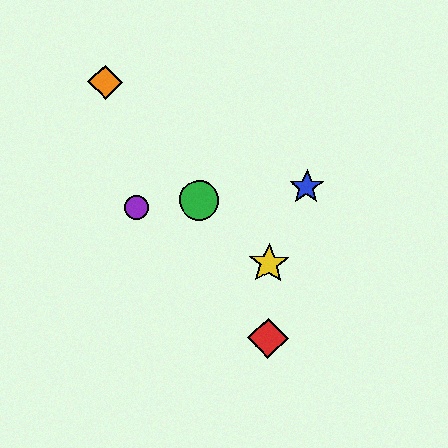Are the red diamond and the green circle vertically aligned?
No, the red diamond is at x≈268 and the green circle is at x≈199.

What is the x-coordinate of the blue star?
The blue star is at x≈307.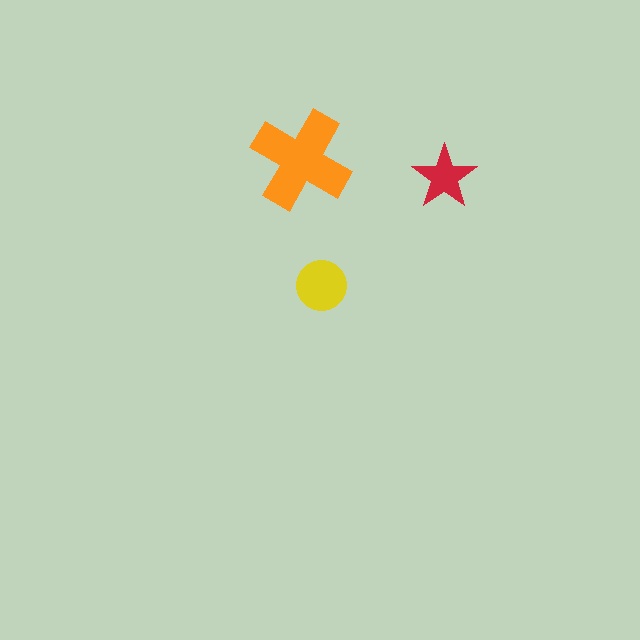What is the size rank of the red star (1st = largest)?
3rd.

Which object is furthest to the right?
The red star is rightmost.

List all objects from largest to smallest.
The orange cross, the yellow circle, the red star.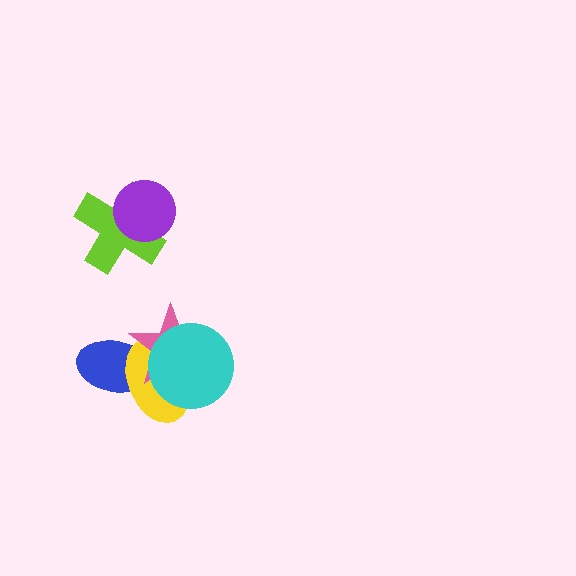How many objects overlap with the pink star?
3 objects overlap with the pink star.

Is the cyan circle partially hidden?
No, no other shape covers it.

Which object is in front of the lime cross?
The purple circle is in front of the lime cross.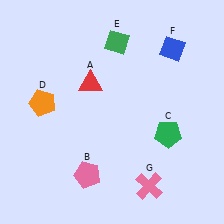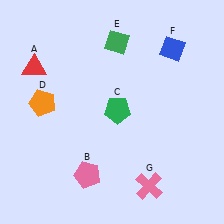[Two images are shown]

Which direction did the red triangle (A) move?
The red triangle (A) moved left.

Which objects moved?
The objects that moved are: the red triangle (A), the green pentagon (C).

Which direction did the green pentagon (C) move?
The green pentagon (C) moved left.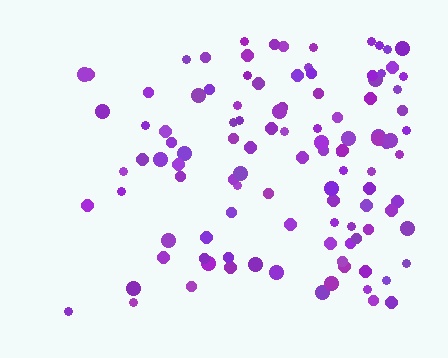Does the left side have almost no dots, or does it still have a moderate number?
Still a moderate number, just noticeably fewer than the right.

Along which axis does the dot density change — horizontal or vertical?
Horizontal.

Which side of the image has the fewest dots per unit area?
The left.